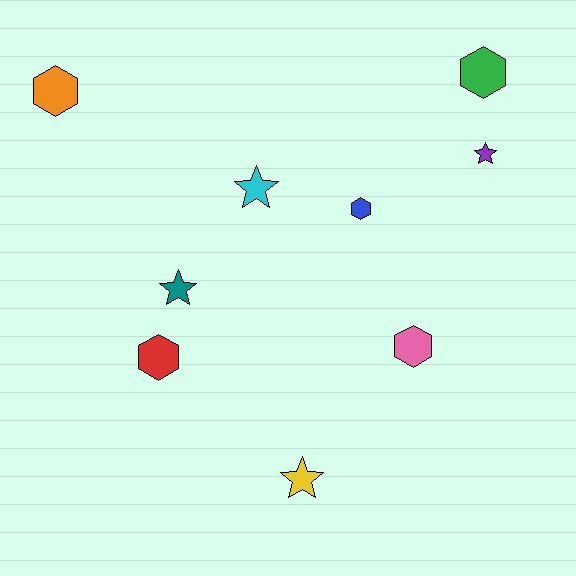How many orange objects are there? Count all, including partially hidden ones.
There is 1 orange object.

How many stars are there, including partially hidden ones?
There are 4 stars.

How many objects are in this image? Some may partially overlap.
There are 9 objects.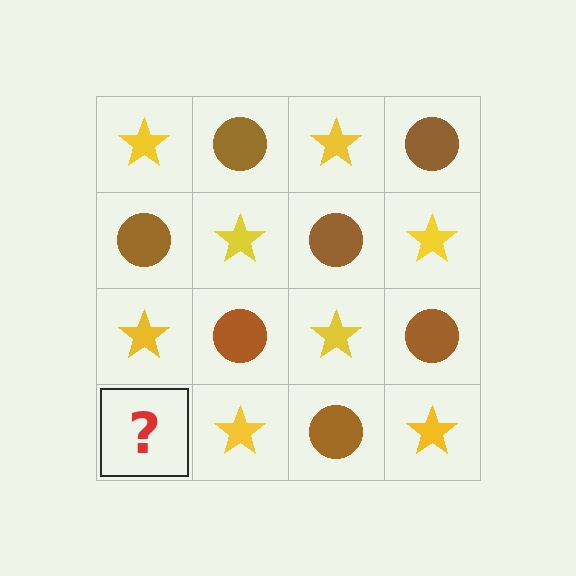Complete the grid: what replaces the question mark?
The question mark should be replaced with a brown circle.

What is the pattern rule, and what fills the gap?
The rule is that it alternates yellow star and brown circle in a checkerboard pattern. The gap should be filled with a brown circle.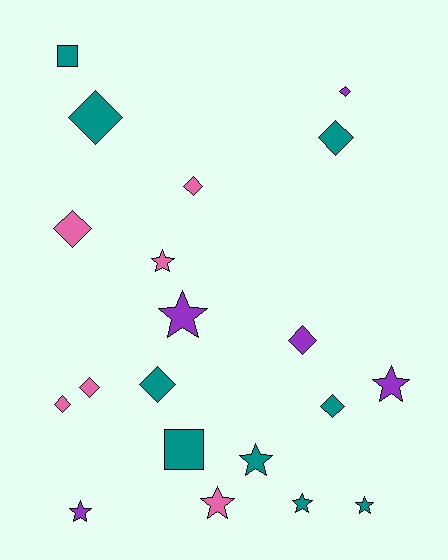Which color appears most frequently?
Teal, with 9 objects.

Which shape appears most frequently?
Diamond, with 10 objects.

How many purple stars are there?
There are 3 purple stars.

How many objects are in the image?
There are 20 objects.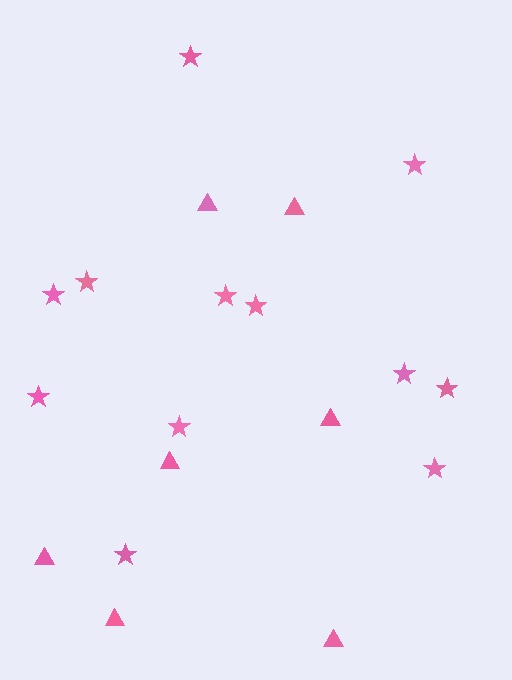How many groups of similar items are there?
There are 2 groups: one group of stars (12) and one group of triangles (7).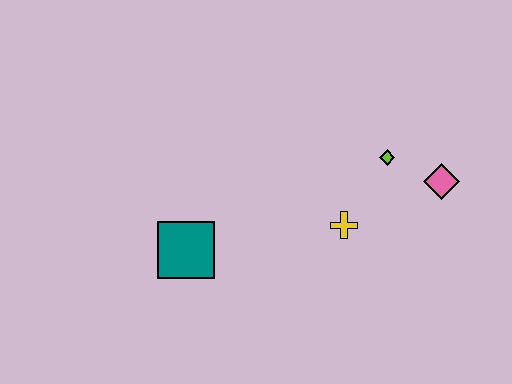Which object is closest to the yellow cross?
The lime diamond is closest to the yellow cross.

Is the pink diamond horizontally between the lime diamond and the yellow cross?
No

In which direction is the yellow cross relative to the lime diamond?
The yellow cross is below the lime diamond.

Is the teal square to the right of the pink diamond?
No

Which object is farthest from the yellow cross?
The teal square is farthest from the yellow cross.